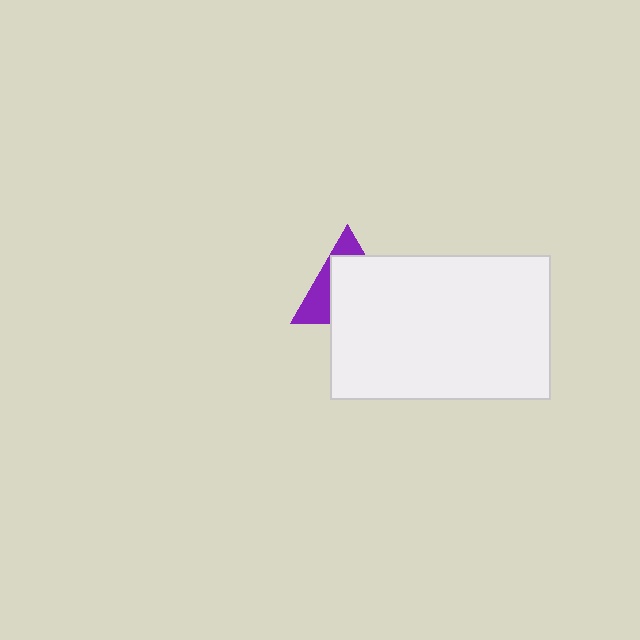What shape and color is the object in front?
The object in front is a white rectangle.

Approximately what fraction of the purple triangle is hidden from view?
Roughly 66% of the purple triangle is hidden behind the white rectangle.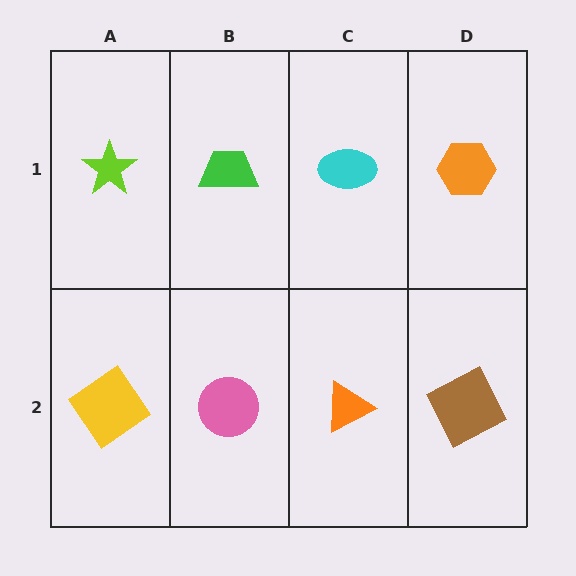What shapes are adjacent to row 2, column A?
A lime star (row 1, column A), a pink circle (row 2, column B).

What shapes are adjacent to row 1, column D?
A brown square (row 2, column D), a cyan ellipse (row 1, column C).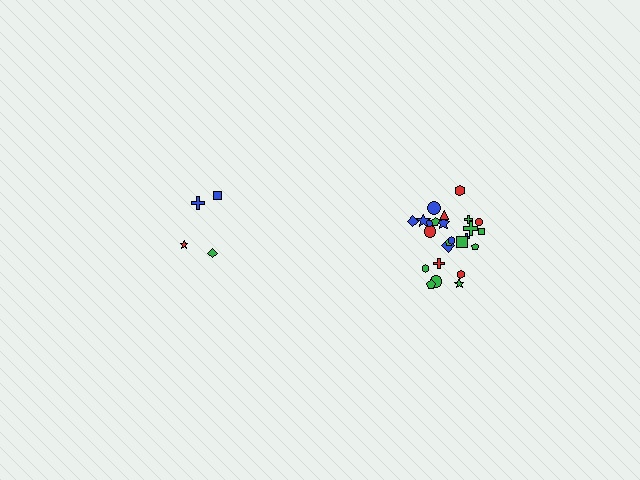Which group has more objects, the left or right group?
The right group.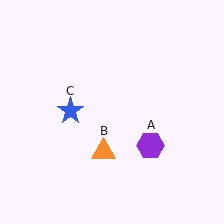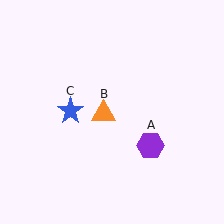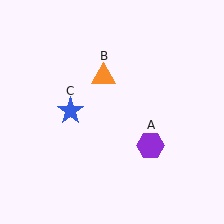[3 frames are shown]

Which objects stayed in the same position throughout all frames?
Purple hexagon (object A) and blue star (object C) remained stationary.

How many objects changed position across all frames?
1 object changed position: orange triangle (object B).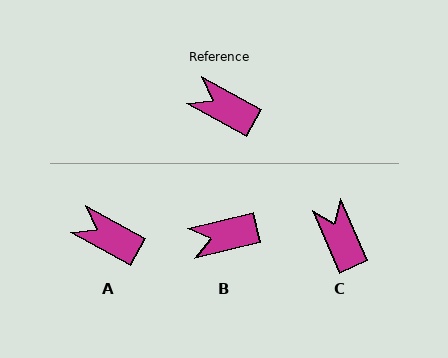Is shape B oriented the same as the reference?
No, it is off by about 42 degrees.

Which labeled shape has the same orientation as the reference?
A.